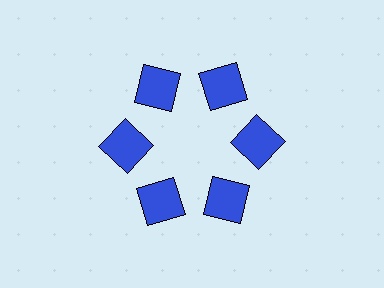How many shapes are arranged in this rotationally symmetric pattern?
There are 12 shapes, arranged in 6 groups of 2.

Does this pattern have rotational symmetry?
Yes, this pattern has 6-fold rotational symmetry. It looks the same after rotating 60 degrees around the center.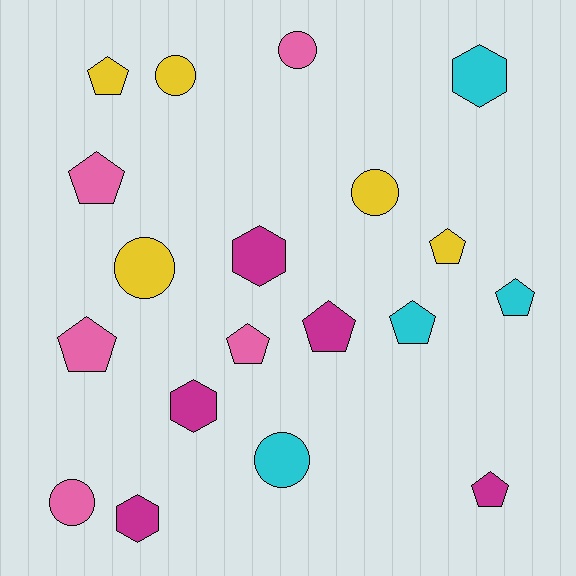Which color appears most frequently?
Magenta, with 5 objects.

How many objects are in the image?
There are 19 objects.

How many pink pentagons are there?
There are 3 pink pentagons.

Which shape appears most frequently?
Pentagon, with 9 objects.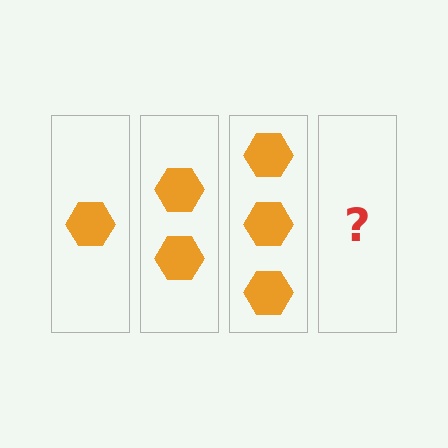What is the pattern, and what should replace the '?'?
The pattern is that each step adds one more hexagon. The '?' should be 4 hexagons.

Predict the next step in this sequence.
The next step is 4 hexagons.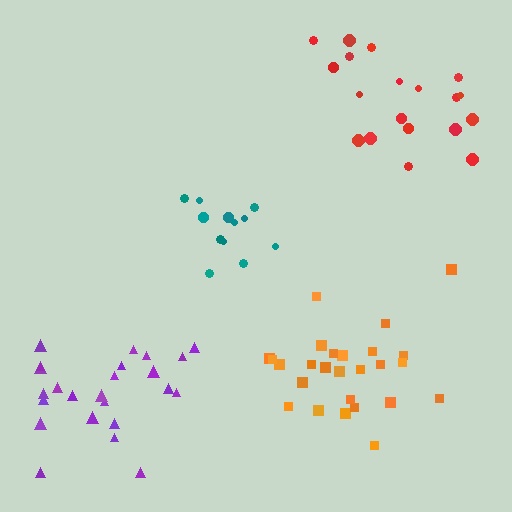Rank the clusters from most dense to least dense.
teal, orange, purple, red.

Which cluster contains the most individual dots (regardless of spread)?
Orange (26).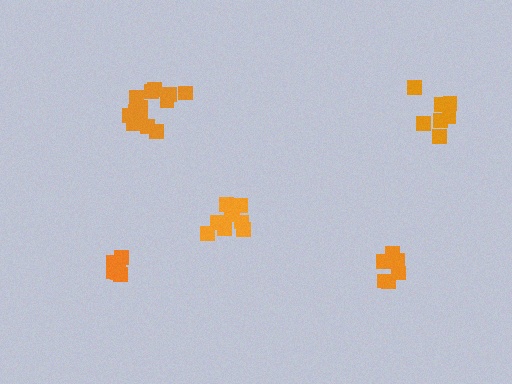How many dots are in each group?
Group 1: 13 dots, Group 2: 7 dots, Group 3: 7 dots, Group 4: 7 dots, Group 5: 9 dots (43 total).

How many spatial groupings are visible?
There are 5 spatial groupings.